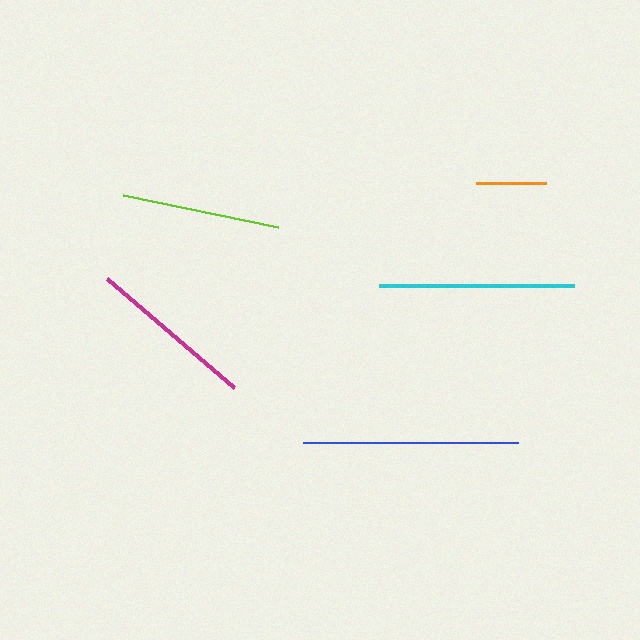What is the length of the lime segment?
The lime segment is approximately 158 pixels long.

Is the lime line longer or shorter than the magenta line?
The magenta line is longer than the lime line.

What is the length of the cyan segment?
The cyan segment is approximately 195 pixels long.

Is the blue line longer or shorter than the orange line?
The blue line is longer than the orange line.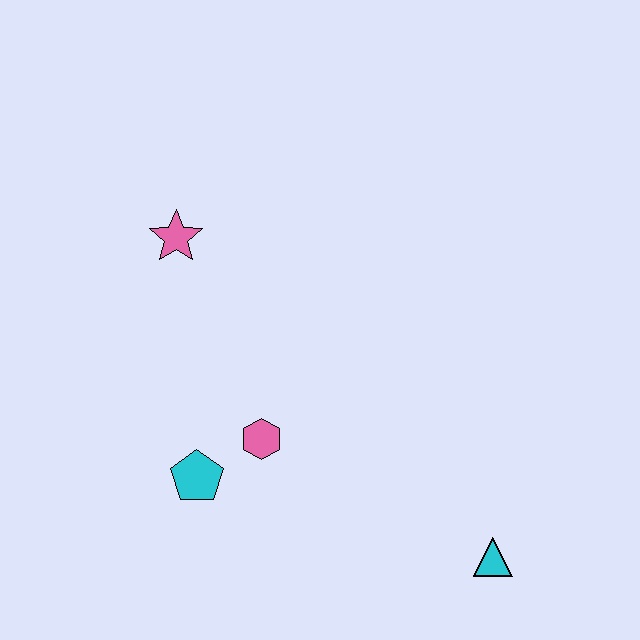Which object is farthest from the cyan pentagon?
The cyan triangle is farthest from the cyan pentagon.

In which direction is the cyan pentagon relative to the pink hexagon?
The cyan pentagon is to the left of the pink hexagon.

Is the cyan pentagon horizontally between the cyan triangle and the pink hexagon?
No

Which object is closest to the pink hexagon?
The cyan pentagon is closest to the pink hexagon.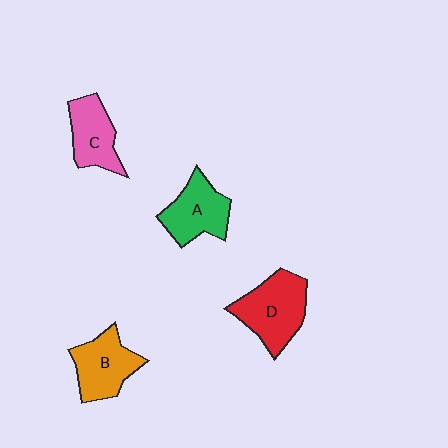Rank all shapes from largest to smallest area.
From largest to smallest: D (red), B (orange), A (green), C (pink).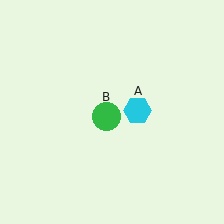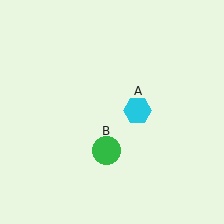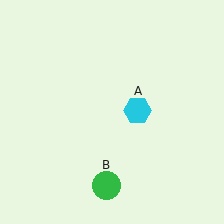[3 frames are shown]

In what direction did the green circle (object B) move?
The green circle (object B) moved down.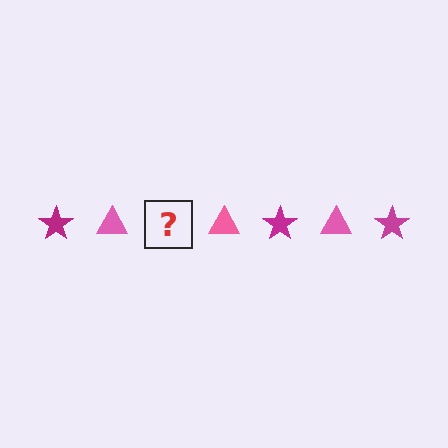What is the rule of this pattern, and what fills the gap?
The rule is that the pattern alternates between magenta star and pink triangle. The gap should be filled with a magenta star.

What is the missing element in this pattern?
The missing element is a magenta star.